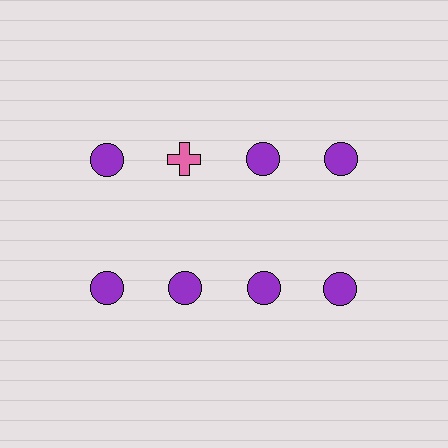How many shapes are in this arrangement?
There are 8 shapes arranged in a grid pattern.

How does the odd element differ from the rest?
It differs in both color (pink instead of purple) and shape (cross instead of circle).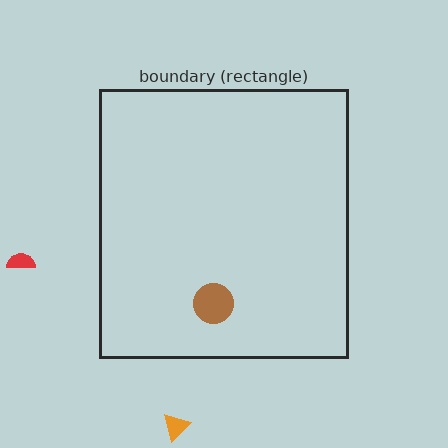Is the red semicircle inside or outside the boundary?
Outside.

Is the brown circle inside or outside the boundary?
Inside.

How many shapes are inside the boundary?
1 inside, 2 outside.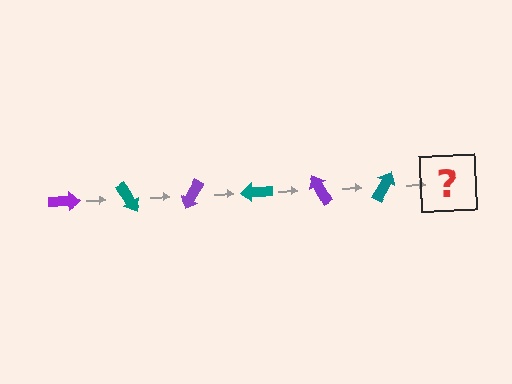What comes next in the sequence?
The next element should be a purple arrow, rotated 360 degrees from the start.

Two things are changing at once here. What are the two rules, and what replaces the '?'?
The two rules are that it rotates 60 degrees each step and the color cycles through purple and teal. The '?' should be a purple arrow, rotated 360 degrees from the start.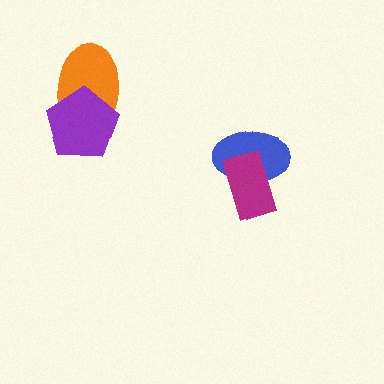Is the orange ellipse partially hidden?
Yes, it is partially covered by another shape.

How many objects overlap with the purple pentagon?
1 object overlaps with the purple pentagon.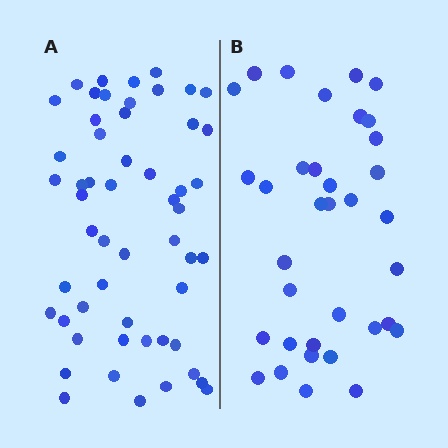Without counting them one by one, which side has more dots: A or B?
Region A (the left region) has more dots.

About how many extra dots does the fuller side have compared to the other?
Region A has approximately 20 more dots than region B.